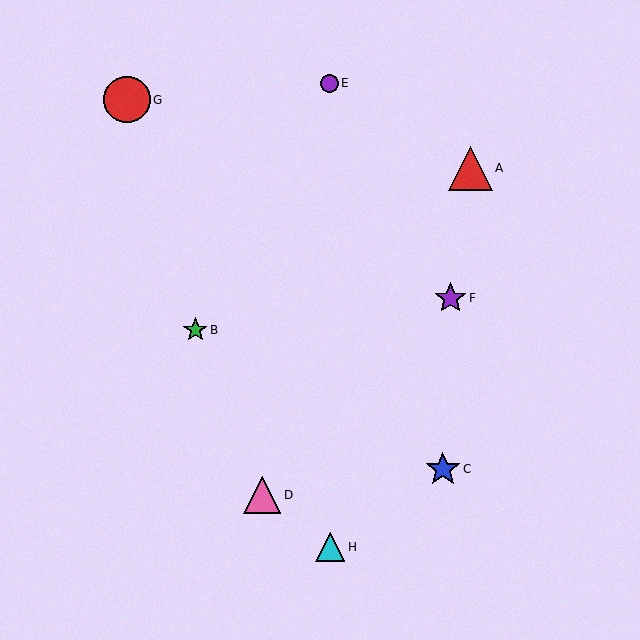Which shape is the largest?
The red circle (labeled G) is the largest.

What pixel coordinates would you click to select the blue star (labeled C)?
Click at (443, 469) to select the blue star C.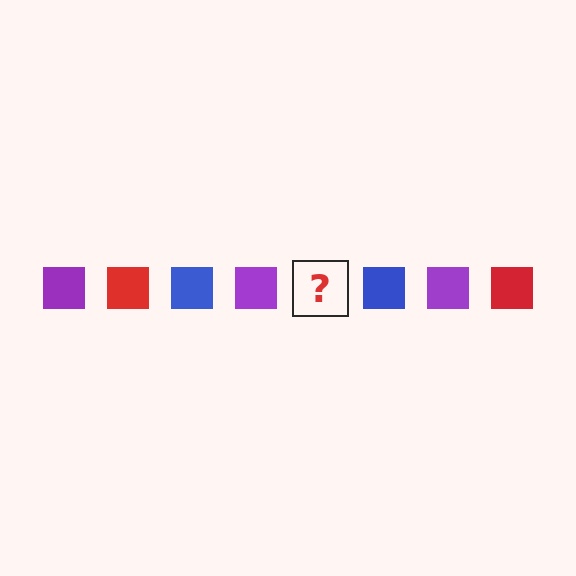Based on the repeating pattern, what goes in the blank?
The blank should be a red square.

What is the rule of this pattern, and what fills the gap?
The rule is that the pattern cycles through purple, red, blue squares. The gap should be filled with a red square.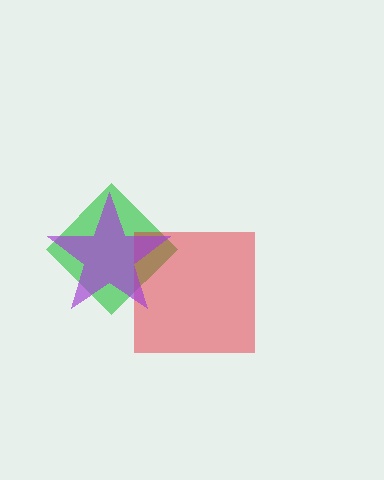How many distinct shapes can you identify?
There are 3 distinct shapes: a green diamond, a red square, a purple star.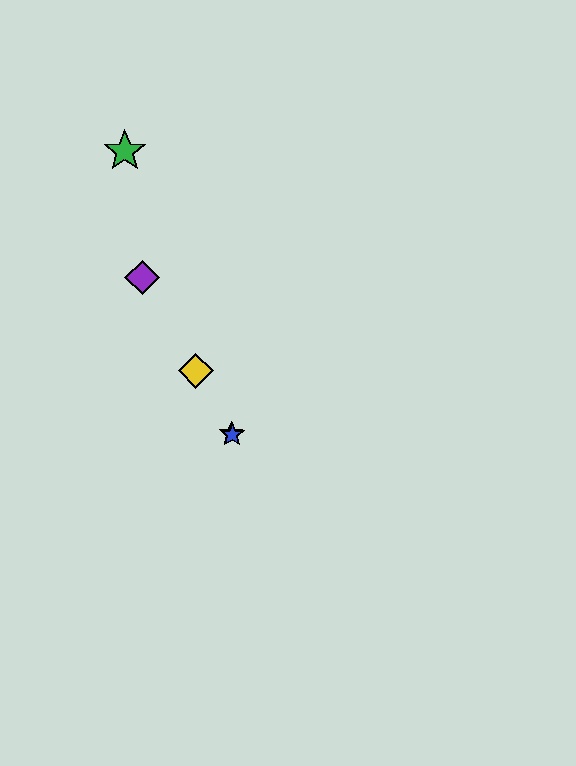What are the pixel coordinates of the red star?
The red star is at (231, 433).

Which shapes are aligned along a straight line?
The red star, the blue star, the yellow diamond, the purple diamond are aligned along a straight line.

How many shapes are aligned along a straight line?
4 shapes (the red star, the blue star, the yellow diamond, the purple diamond) are aligned along a straight line.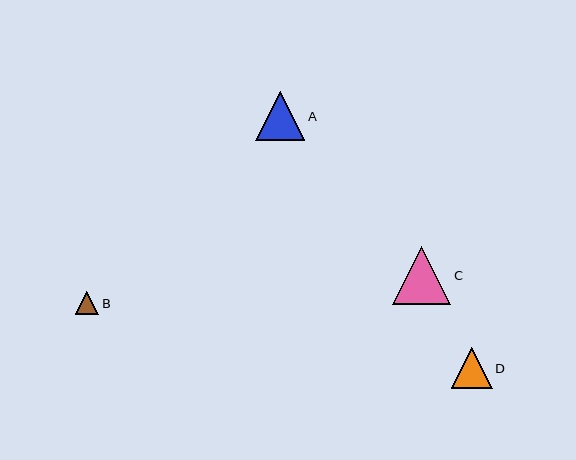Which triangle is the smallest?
Triangle B is the smallest with a size of approximately 24 pixels.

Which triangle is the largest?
Triangle C is the largest with a size of approximately 58 pixels.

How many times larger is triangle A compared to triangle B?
Triangle A is approximately 2.1 times the size of triangle B.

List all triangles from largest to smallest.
From largest to smallest: C, A, D, B.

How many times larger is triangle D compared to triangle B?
Triangle D is approximately 1.7 times the size of triangle B.